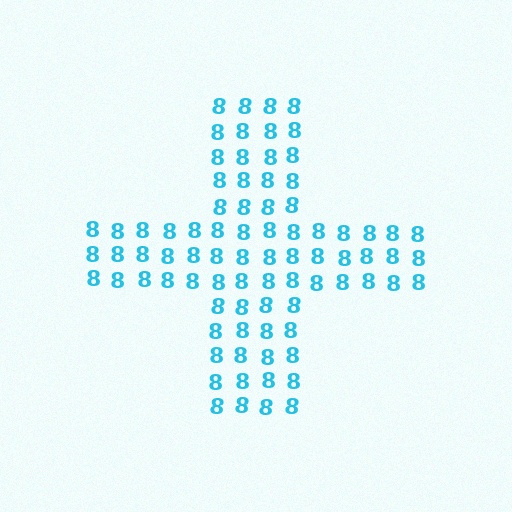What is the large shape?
The large shape is a cross.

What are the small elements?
The small elements are digit 8's.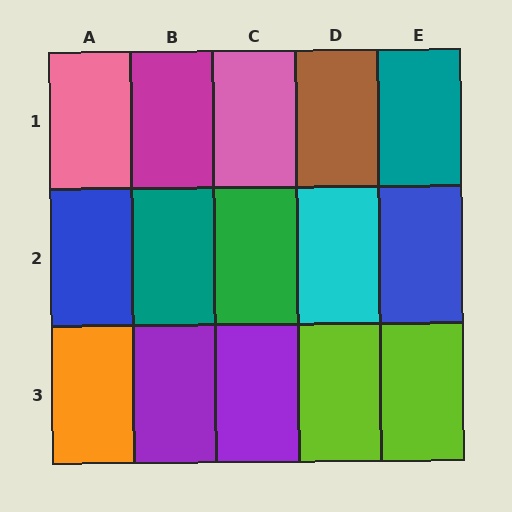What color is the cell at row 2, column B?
Teal.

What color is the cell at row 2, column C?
Green.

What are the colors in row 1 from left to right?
Pink, magenta, pink, brown, teal.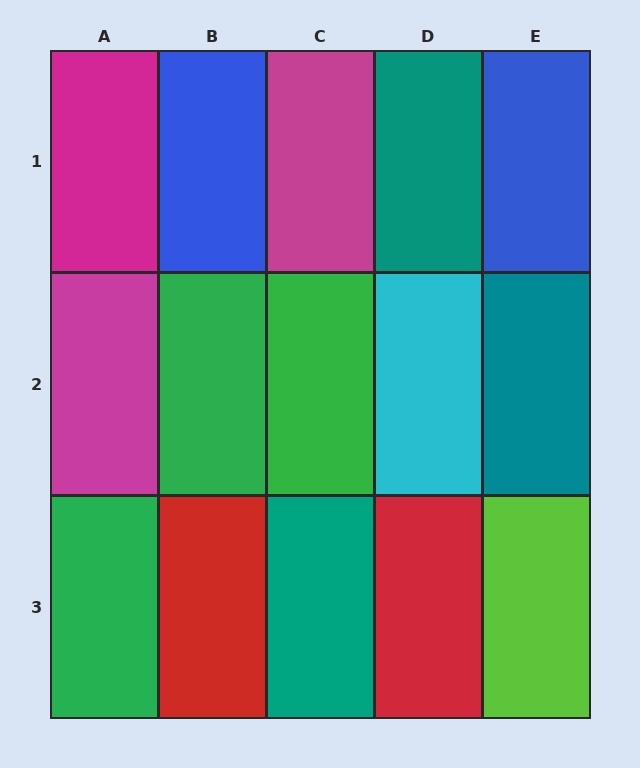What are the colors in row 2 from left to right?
Magenta, green, green, cyan, teal.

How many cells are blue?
2 cells are blue.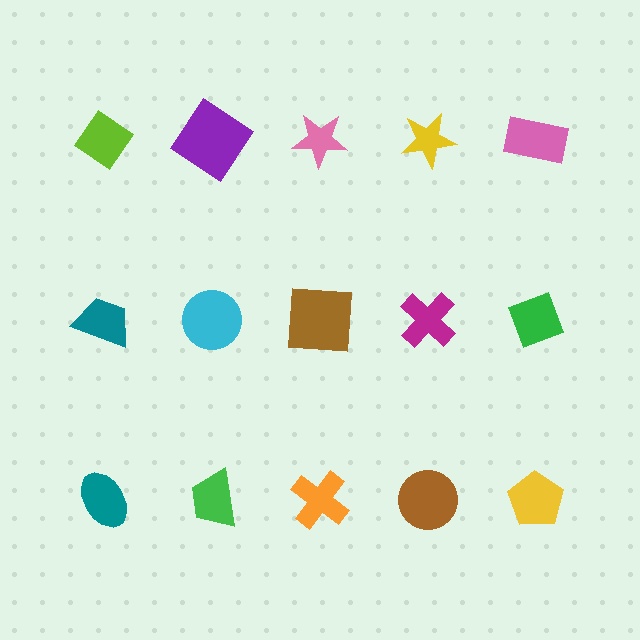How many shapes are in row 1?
5 shapes.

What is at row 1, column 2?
A purple diamond.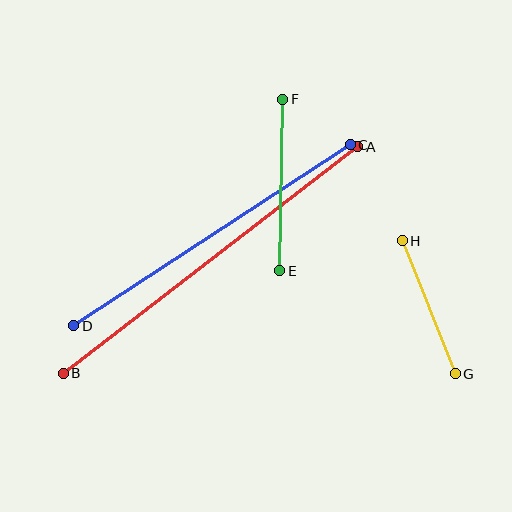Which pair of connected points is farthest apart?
Points A and B are farthest apart.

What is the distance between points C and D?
The distance is approximately 330 pixels.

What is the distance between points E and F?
The distance is approximately 171 pixels.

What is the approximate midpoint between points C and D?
The midpoint is at approximately (212, 235) pixels.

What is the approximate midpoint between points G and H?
The midpoint is at approximately (429, 307) pixels.